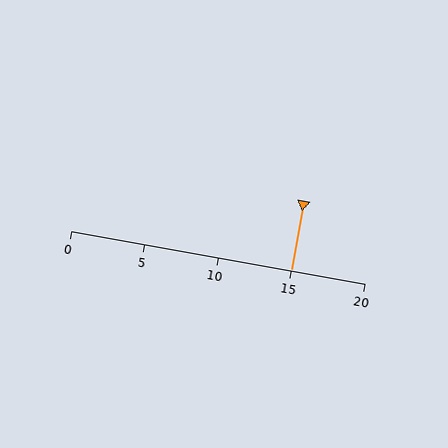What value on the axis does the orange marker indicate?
The marker indicates approximately 15.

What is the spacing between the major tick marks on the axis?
The major ticks are spaced 5 apart.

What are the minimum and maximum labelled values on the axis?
The axis runs from 0 to 20.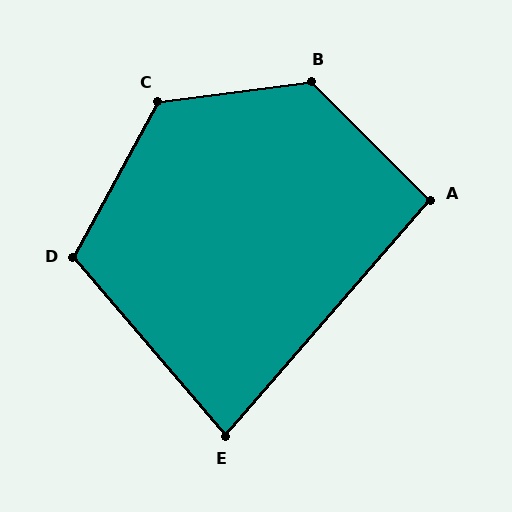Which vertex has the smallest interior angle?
E, at approximately 81 degrees.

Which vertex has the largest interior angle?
B, at approximately 128 degrees.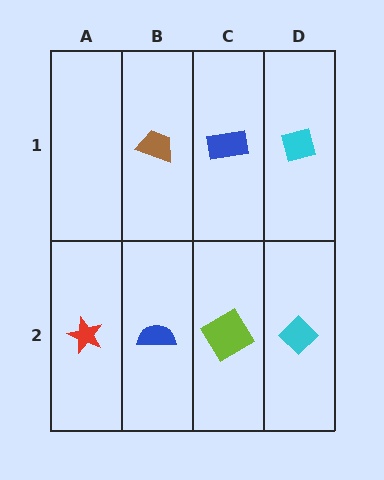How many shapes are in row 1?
3 shapes.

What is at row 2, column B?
A blue semicircle.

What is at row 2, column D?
A cyan diamond.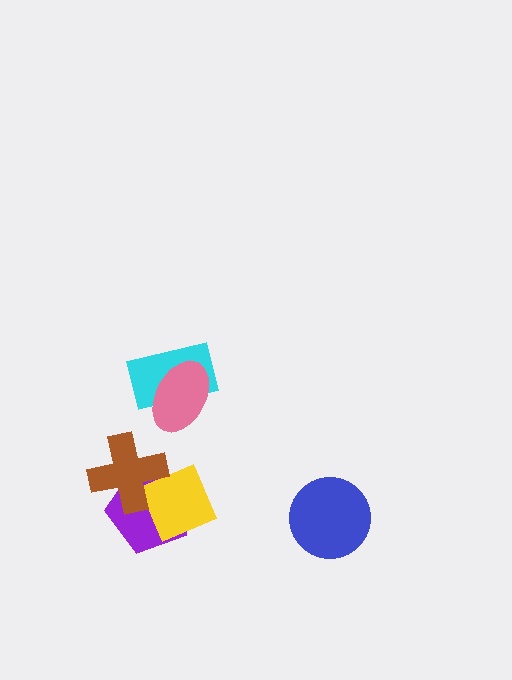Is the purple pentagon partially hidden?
Yes, it is partially covered by another shape.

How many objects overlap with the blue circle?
0 objects overlap with the blue circle.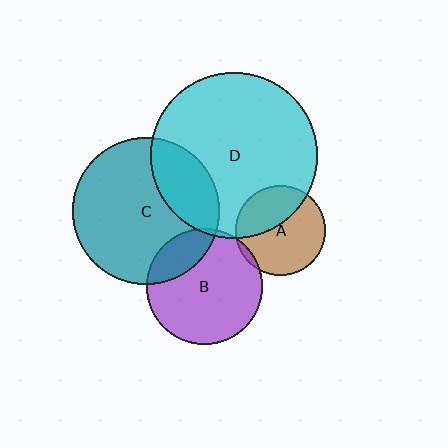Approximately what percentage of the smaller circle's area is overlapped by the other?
Approximately 5%.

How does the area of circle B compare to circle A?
Approximately 1.7 times.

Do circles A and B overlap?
Yes.